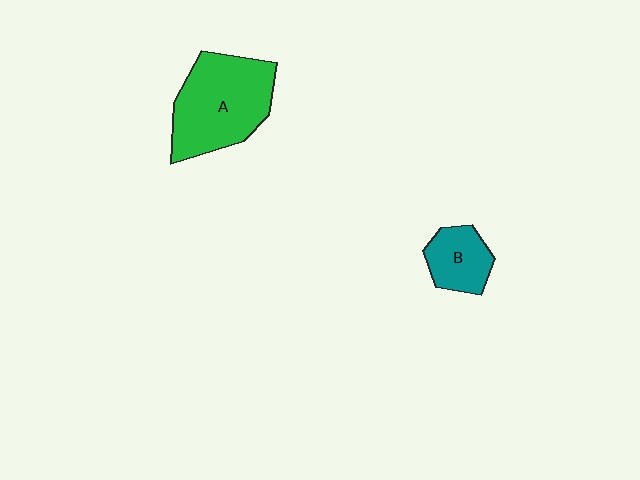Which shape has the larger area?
Shape A (green).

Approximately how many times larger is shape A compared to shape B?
Approximately 2.3 times.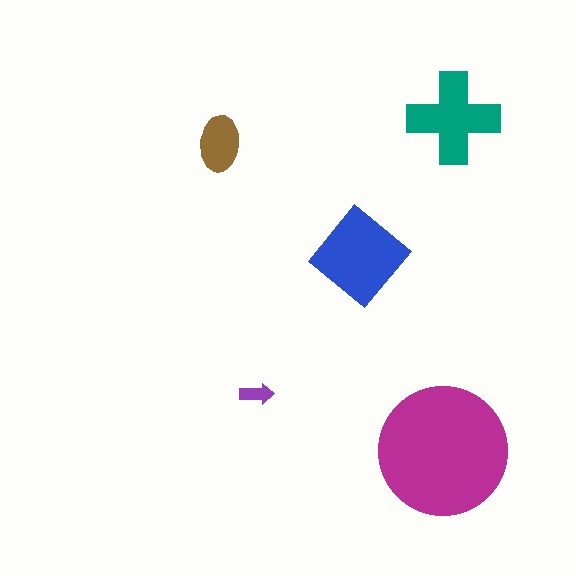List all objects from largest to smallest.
The magenta circle, the blue diamond, the teal cross, the brown ellipse, the purple arrow.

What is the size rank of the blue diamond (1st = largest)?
2nd.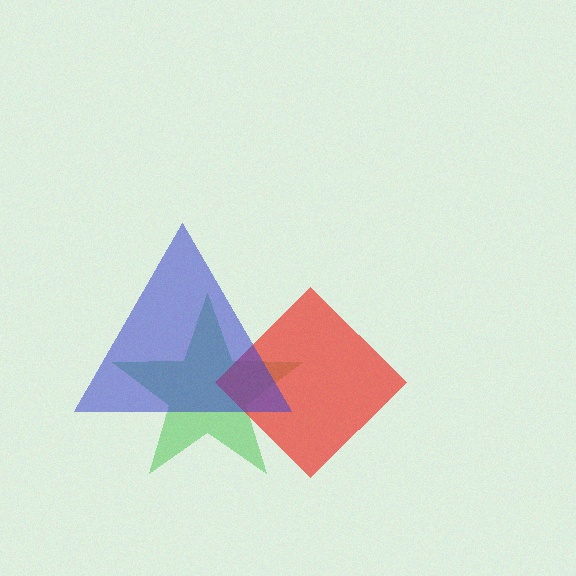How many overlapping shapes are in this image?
There are 3 overlapping shapes in the image.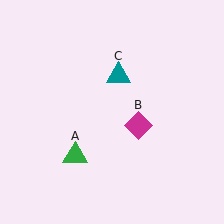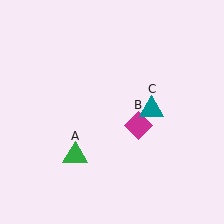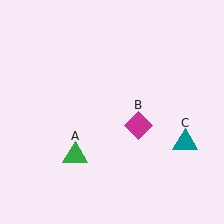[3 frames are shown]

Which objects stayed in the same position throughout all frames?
Green triangle (object A) and magenta diamond (object B) remained stationary.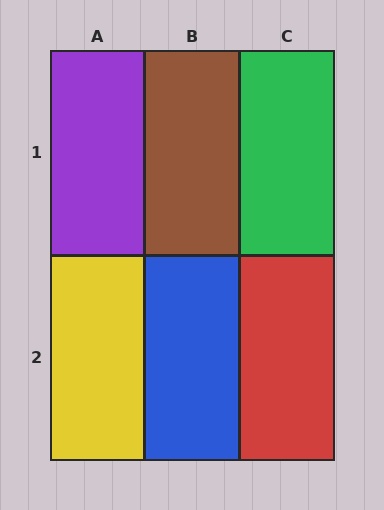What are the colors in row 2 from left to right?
Yellow, blue, red.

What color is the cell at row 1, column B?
Brown.